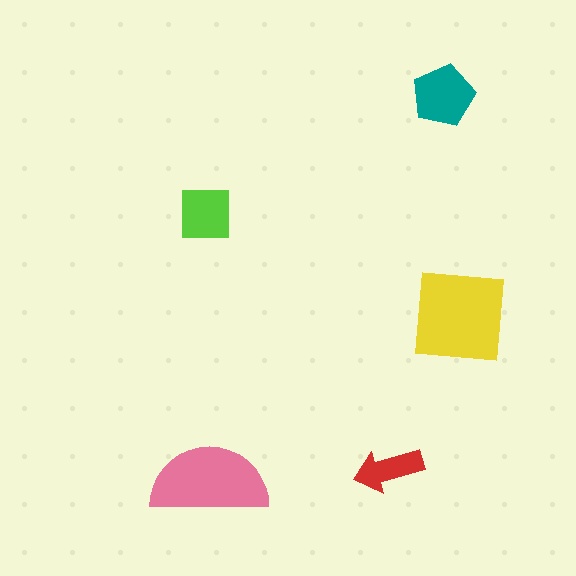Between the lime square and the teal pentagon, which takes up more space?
The teal pentagon.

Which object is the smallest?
The red arrow.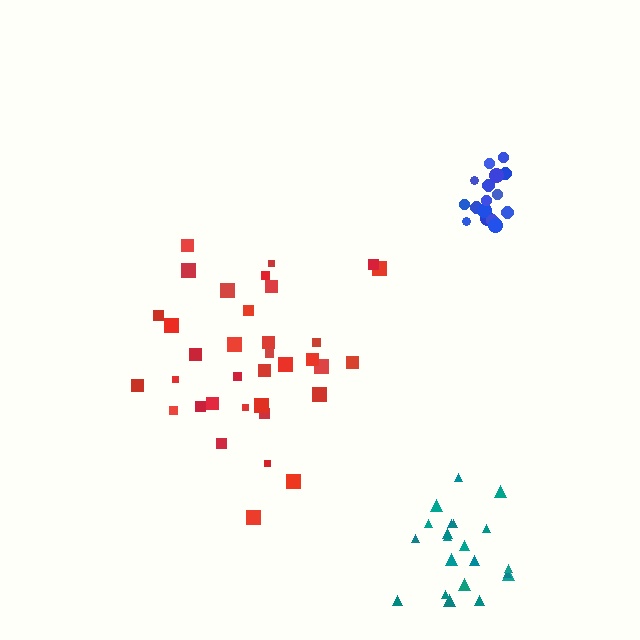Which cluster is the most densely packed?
Blue.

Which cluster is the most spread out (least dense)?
Red.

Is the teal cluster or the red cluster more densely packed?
Teal.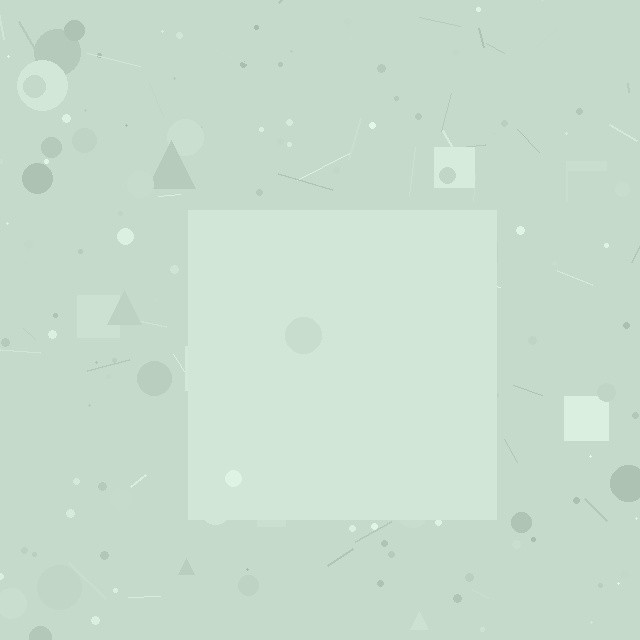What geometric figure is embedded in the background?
A square is embedded in the background.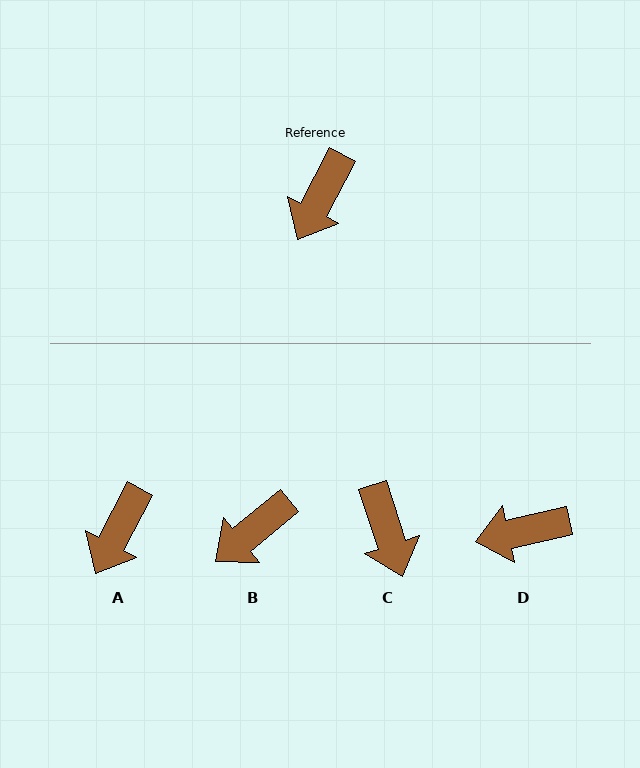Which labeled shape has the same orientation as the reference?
A.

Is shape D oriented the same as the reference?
No, it is off by about 50 degrees.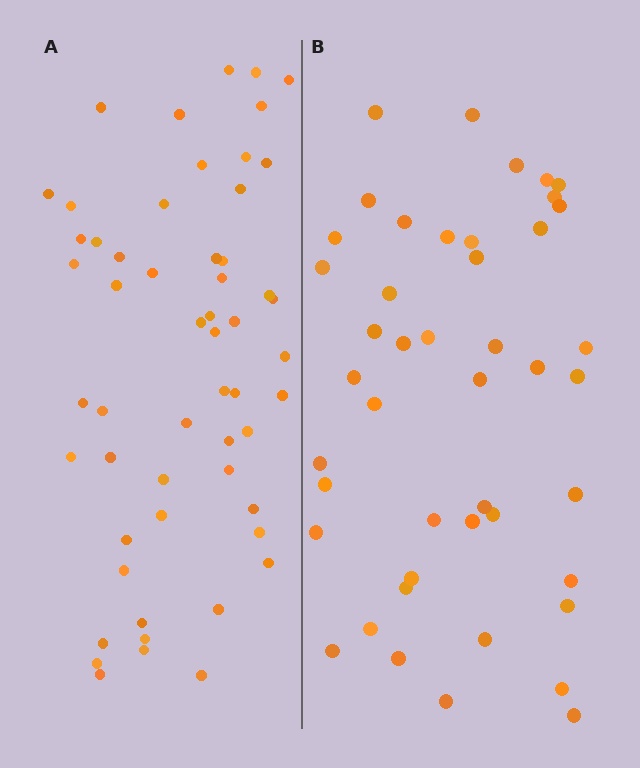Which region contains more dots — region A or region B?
Region A (the left region) has more dots.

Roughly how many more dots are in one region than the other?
Region A has roughly 10 or so more dots than region B.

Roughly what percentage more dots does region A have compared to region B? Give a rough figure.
About 20% more.